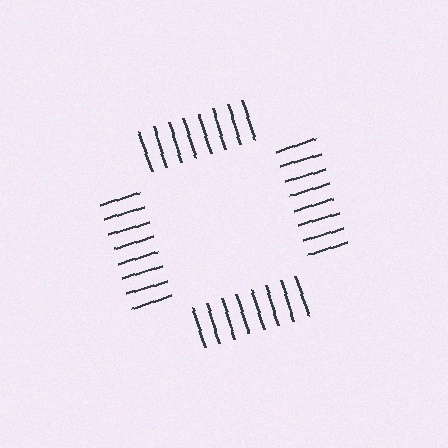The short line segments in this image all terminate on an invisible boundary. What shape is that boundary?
An illusory square — the line segments terminate on its edges but no continuous stroke is drawn.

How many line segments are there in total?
32 — 8 along each of the 4 edges.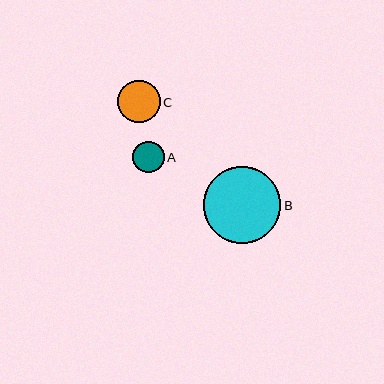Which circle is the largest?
Circle B is the largest with a size of approximately 77 pixels.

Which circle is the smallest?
Circle A is the smallest with a size of approximately 31 pixels.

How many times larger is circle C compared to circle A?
Circle C is approximately 1.4 times the size of circle A.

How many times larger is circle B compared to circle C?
Circle B is approximately 1.8 times the size of circle C.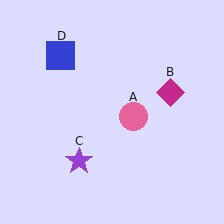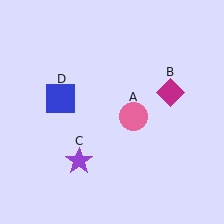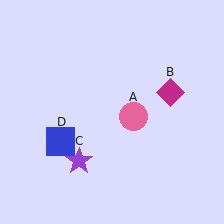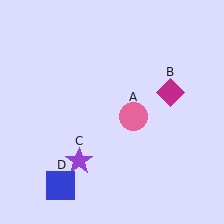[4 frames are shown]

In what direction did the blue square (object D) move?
The blue square (object D) moved down.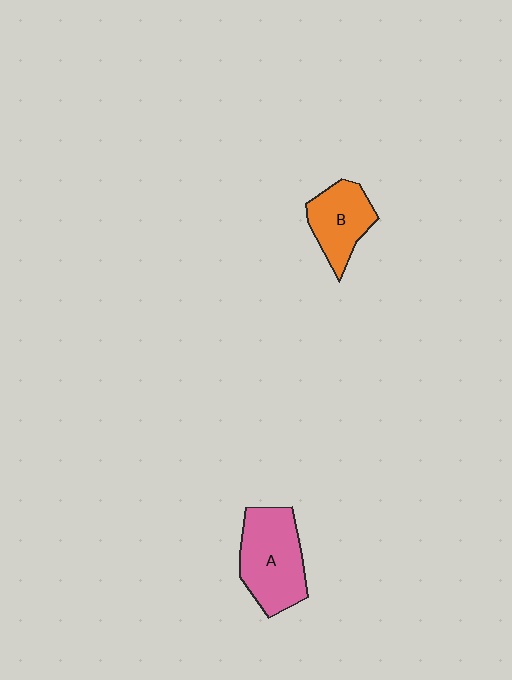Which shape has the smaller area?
Shape B (orange).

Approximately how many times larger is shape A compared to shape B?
Approximately 1.4 times.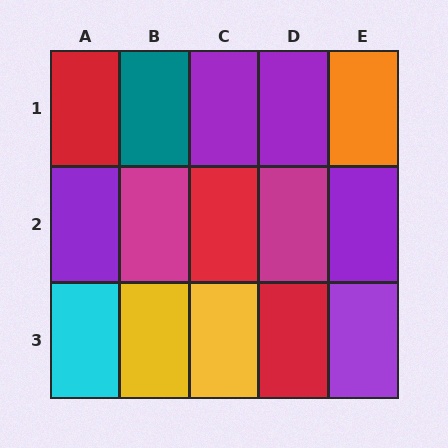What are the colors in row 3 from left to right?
Cyan, yellow, yellow, red, purple.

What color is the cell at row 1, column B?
Teal.